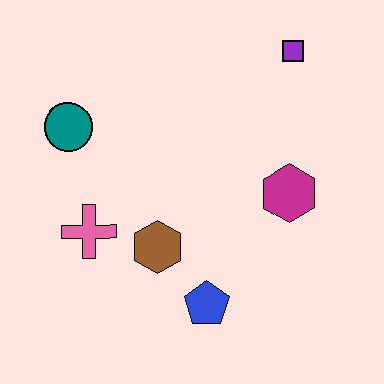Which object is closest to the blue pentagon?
The brown hexagon is closest to the blue pentagon.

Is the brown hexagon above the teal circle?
No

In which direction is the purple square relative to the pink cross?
The purple square is to the right of the pink cross.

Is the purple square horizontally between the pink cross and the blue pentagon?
No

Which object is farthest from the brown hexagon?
The purple square is farthest from the brown hexagon.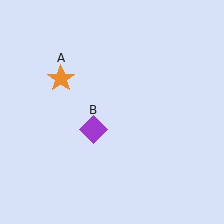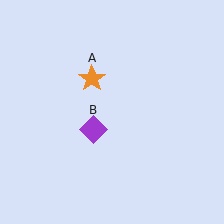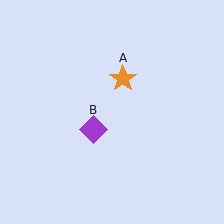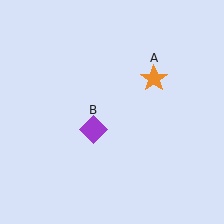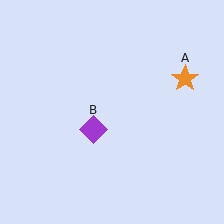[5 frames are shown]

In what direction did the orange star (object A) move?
The orange star (object A) moved right.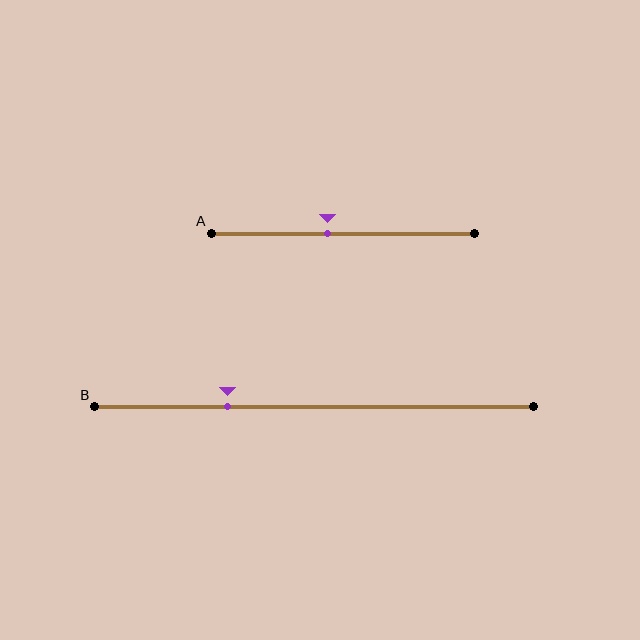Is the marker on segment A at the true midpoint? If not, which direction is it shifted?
No, the marker on segment A is shifted to the left by about 6% of the segment length.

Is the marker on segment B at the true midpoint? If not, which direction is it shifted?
No, the marker on segment B is shifted to the left by about 20% of the segment length.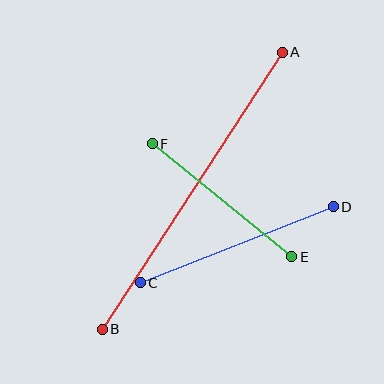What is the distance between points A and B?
The distance is approximately 330 pixels.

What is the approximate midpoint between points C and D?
The midpoint is at approximately (237, 245) pixels.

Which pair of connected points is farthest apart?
Points A and B are farthest apart.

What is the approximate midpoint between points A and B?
The midpoint is at approximately (192, 191) pixels.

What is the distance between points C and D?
The distance is approximately 208 pixels.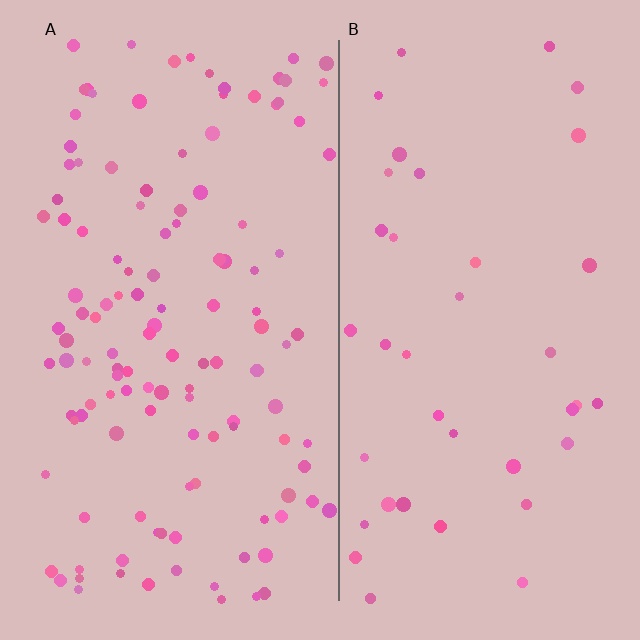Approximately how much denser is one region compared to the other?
Approximately 3.3× — region A over region B.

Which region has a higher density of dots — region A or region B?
A (the left).